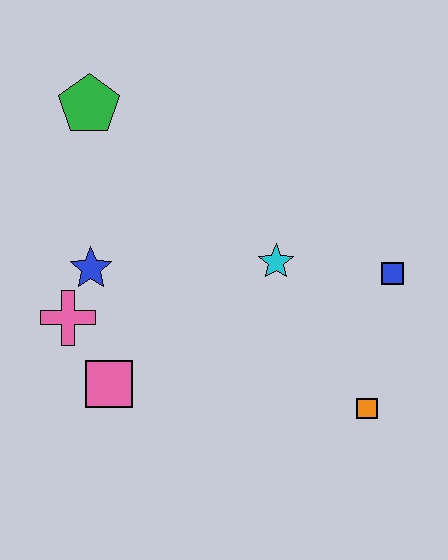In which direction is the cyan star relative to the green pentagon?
The cyan star is to the right of the green pentagon.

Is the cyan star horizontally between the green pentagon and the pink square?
No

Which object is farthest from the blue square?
The green pentagon is farthest from the blue square.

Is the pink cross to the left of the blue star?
Yes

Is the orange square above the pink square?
No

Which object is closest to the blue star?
The pink cross is closest to the blue star.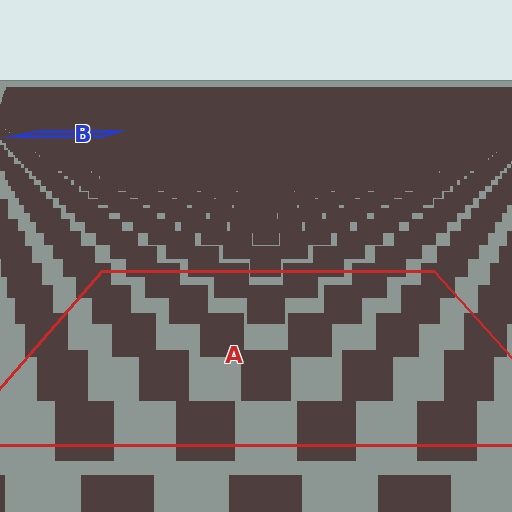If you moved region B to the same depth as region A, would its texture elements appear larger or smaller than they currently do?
They would appear larger. At a closer depth, the same texture elements are projected at a bigger on-screen size.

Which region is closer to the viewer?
Region A is closer. The texture elements there are larger and more spread out.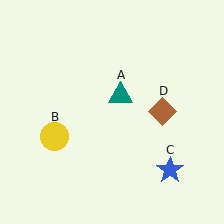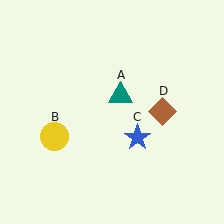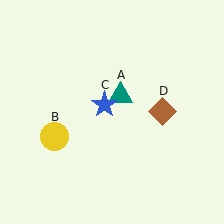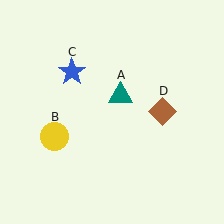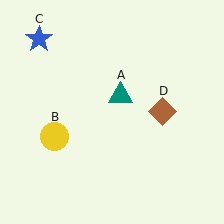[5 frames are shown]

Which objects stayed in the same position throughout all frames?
Teal triangle (object A) and yellow circle (object B) and brown diamond (object D) remained stationary.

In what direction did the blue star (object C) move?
The blue star (object C) moved up and to the left.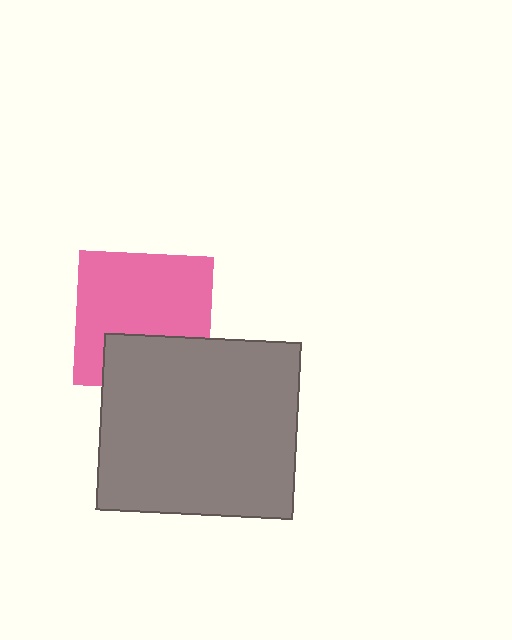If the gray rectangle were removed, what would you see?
You would see the complete pink square.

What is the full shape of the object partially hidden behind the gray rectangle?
The partially hidden object is a pink square.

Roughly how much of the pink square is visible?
Most of it is visible (roughly 69%).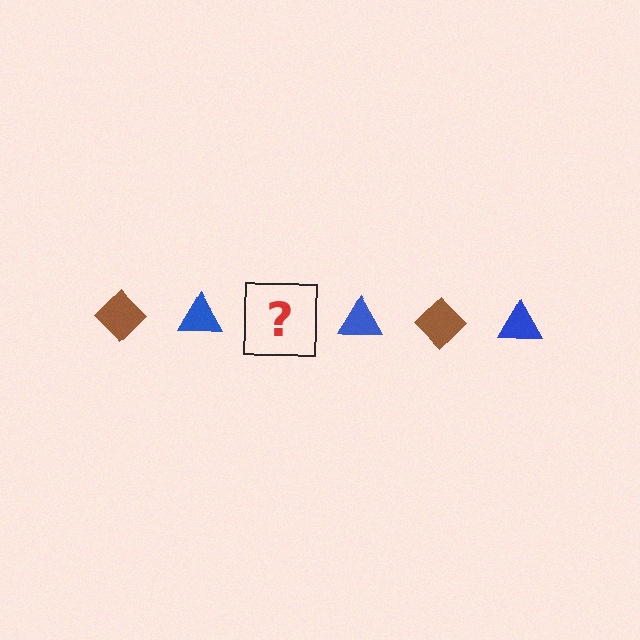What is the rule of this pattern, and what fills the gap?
The rule is that the pattern alternates between brown diamond and blue triangle. The gap should be filled with a brown diamond.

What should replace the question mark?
The question mark should be replaced with a brown diamond.